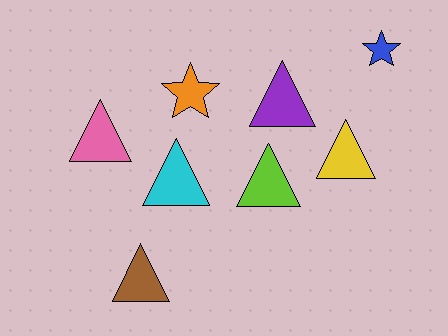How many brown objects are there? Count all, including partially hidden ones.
There is 1 brown object.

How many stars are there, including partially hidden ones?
There are 2 stars.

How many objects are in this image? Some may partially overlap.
There are 8 objects.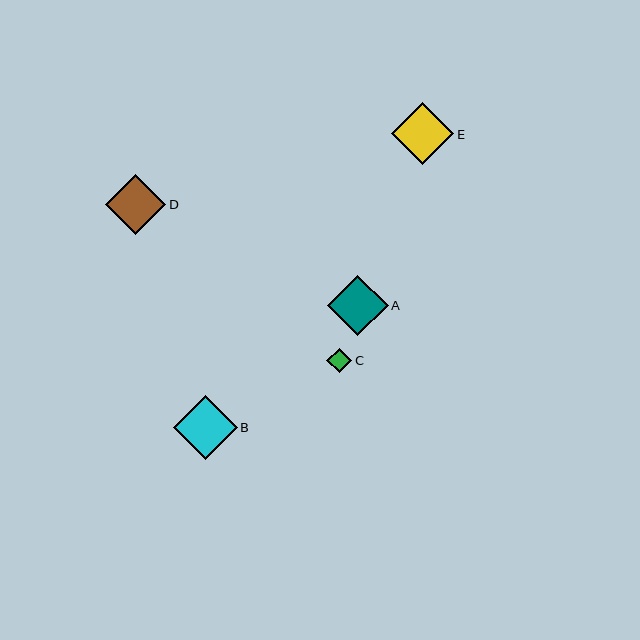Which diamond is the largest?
Diamond B is the largest with a size of approximately 64 pixels.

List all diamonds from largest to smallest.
From largest to smallest: B, E, A, D, C.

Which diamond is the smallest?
Diamond C is the smallest with a size of approximately 25 pixels.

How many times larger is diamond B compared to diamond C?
Diamond B is approximately 2.6 times the size of diamond C.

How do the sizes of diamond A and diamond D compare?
Diamond A and diamond D are approximately the same size.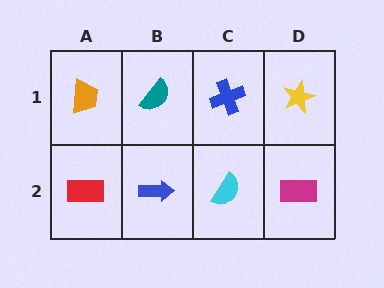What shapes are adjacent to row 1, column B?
A blue arrow (row 2, column B), an orange trapezoid (row 1, column A), a blue cross (row 1, column C).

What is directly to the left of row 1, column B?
An orange trapezoid.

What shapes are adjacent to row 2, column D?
A yellow star (row 1, column D), a cyan semicircle (row 2, column C).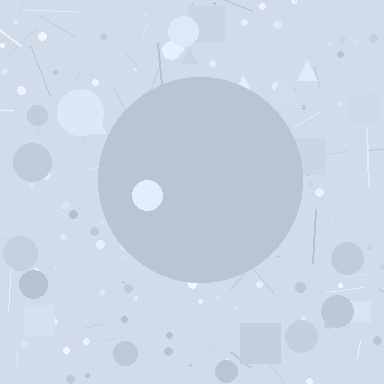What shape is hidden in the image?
A circle is hidden in the image.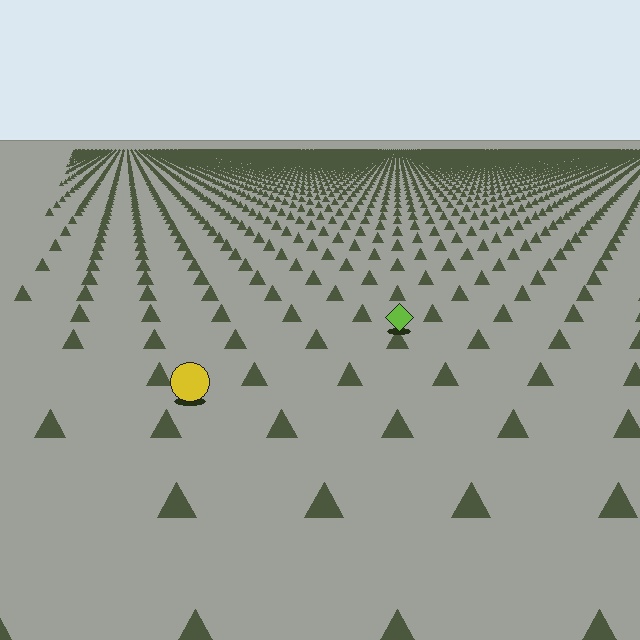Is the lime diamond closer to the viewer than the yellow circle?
No. The yellow circle is closer — you can tell from the texture gradient: the ground texture is coarser near it.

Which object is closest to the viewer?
The yellow circle is closest. The texture marks near it are larger and more spread out.